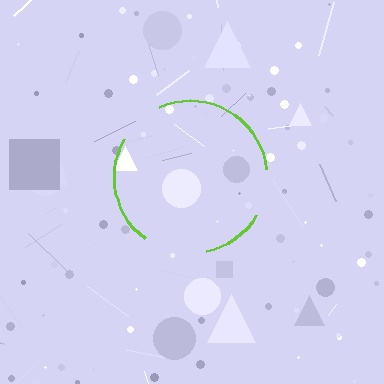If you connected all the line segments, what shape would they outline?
They would outline a circle.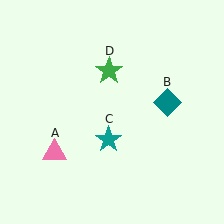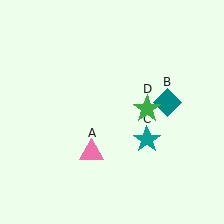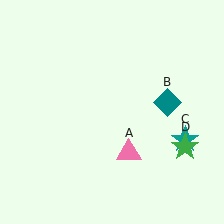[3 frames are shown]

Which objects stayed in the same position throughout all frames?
Teal diamond (object B) remained stationary.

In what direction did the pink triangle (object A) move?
The pink triangle (object A) moved right.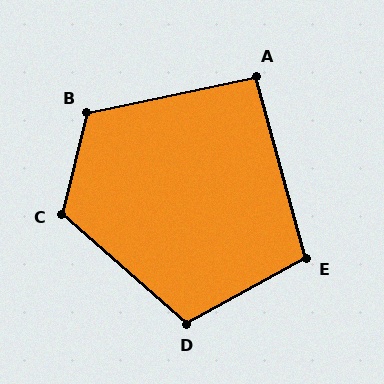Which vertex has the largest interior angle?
C, at approximately 118 degrees.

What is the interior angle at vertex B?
Approximately 116 degrees (obtuse).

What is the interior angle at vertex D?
Approximately 110 degrees (obtuse).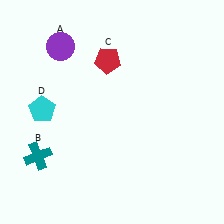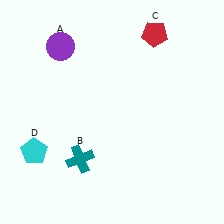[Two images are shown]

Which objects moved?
The objects that moved are: the teal cross (B), the red pentagon (C), the cyan pentagon (D).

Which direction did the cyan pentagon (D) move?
The cyan pentagon (D) moved down.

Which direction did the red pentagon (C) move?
The red pentagon (C) moved right.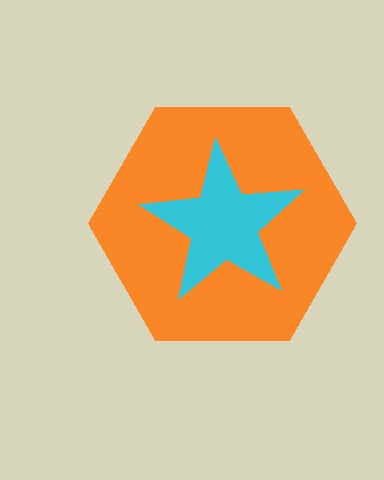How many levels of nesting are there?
2.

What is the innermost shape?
The cyan star.